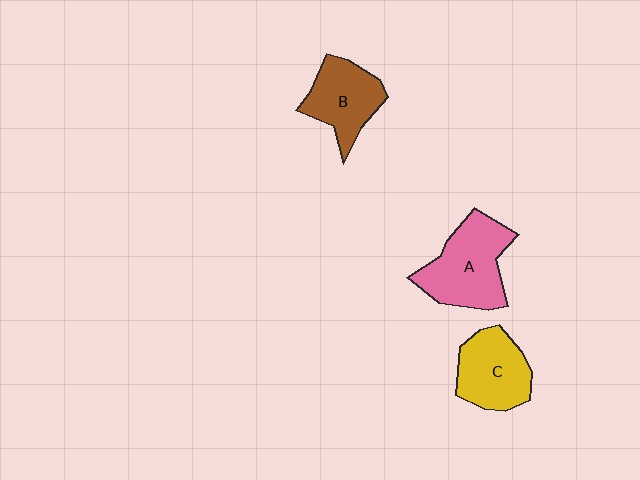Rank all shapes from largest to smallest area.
From largest to smallest: A (pink), C (yellow), B (brown).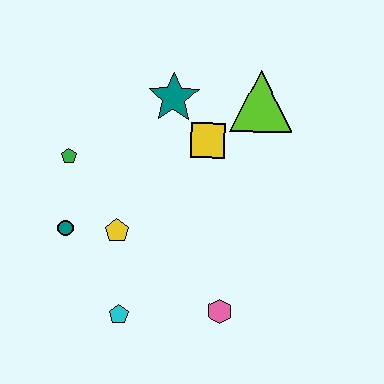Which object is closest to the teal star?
The yellow square is closest to the teal star.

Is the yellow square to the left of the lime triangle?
Yes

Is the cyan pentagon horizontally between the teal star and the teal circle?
Yes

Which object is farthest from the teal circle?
The lime triangle is farthest from the teal circle.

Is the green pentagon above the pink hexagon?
Yes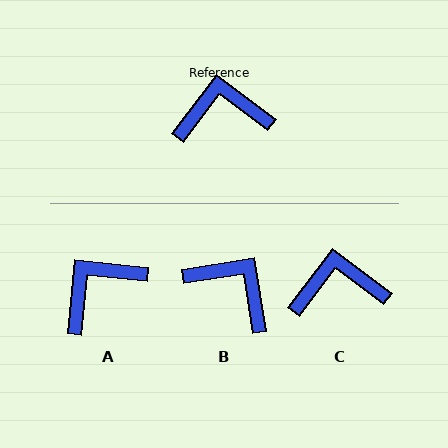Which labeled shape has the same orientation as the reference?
C.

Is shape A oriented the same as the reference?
No, it is off by about 31 degrees.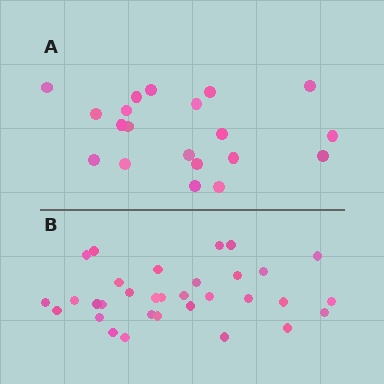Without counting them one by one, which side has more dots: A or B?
Region B (the bottom region) has more dots.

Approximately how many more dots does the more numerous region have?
Region B has roughly 12 or so more dots than region A.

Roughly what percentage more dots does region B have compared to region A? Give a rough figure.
About 60% more.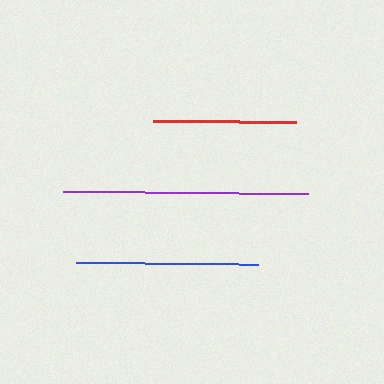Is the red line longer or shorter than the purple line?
The purple line is longer than the red line.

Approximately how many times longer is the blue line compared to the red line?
The blue line is approximately 1.3 times the length of the red line.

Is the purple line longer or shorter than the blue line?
The purple line is longer than the blue line.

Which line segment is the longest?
The purple line is the longest at approximately 245 pixels.